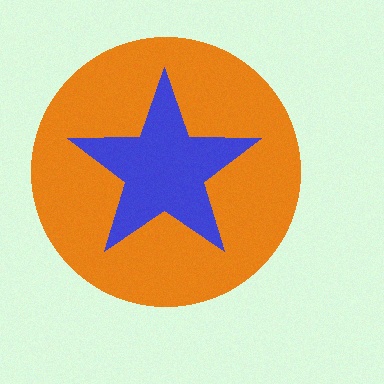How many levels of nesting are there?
2.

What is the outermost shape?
The orange circle.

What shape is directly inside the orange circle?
The blue star.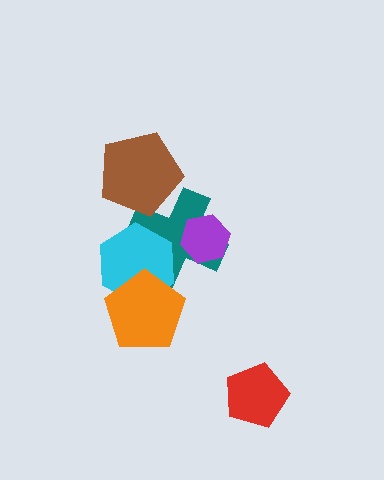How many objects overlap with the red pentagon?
0 objects overlap with the red pentagon.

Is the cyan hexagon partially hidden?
Yes, it is partially covered by another shape.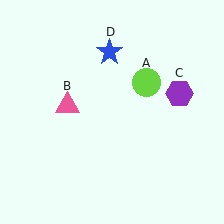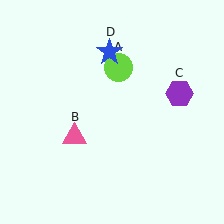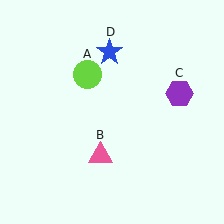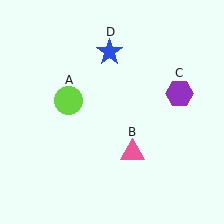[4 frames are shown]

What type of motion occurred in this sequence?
The lime circle (object A), pink triangle (object B) rotated counterclockwise around the center of the scene.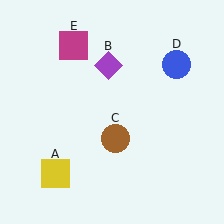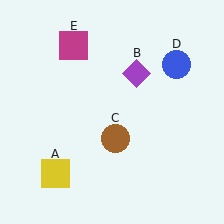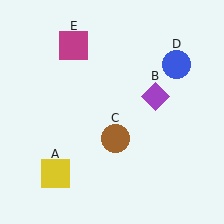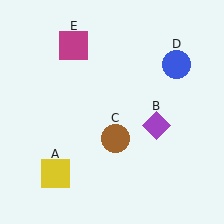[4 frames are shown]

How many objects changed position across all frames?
1 object changed position: purple diamond (object B).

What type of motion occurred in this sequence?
The purple diamond (object B) rotated clockwise around the center of the scene.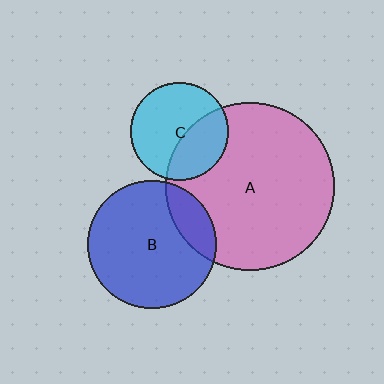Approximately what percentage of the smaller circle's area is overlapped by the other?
Approximately 40%.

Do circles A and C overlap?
Yes.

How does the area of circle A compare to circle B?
Approximately 1.7 times.